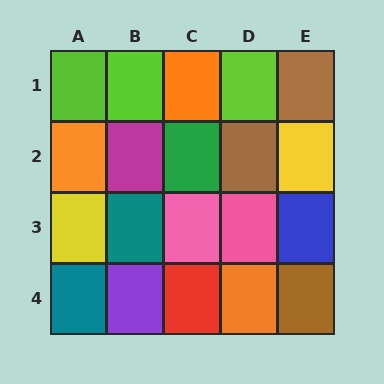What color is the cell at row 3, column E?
Blue.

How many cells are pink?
2 cells are pink.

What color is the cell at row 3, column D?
Pink.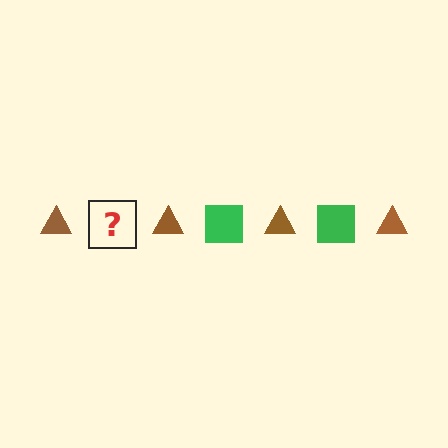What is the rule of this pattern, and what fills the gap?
The rule is that the pattern alternates between brown triangle and green square. The gap should be filled with a green square.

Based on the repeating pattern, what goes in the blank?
The blank should be a green square.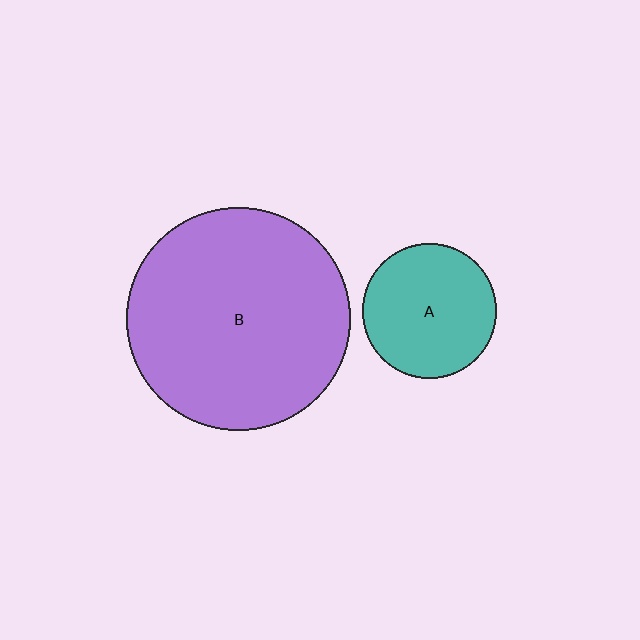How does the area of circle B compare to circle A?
Approximately 2.8 times.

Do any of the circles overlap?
No, none of the circles overlap.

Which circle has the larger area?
Circle B (purple).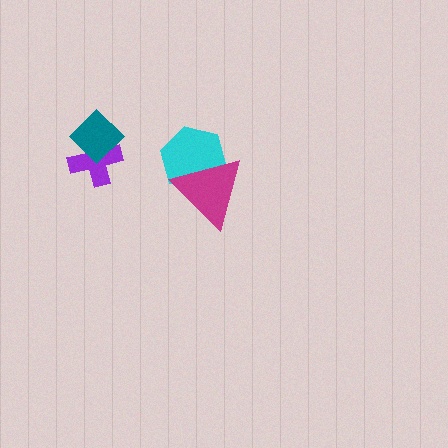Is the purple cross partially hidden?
Yes, it is partially covered by another shape.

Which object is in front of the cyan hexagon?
The magenta triangle is in front of the cyan hexagon.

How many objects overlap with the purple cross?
1 object overlaps with the purple cross.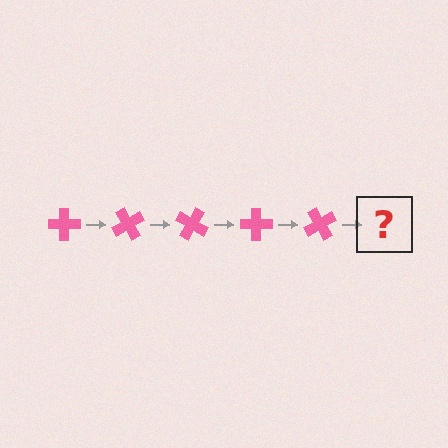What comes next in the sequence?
The next element should be a pink cross rotated 300 degrees.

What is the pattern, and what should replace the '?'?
The pattern is that the cross rotates 60 degrees each step. The '?' should be a pink cross rotated 300 degrees.